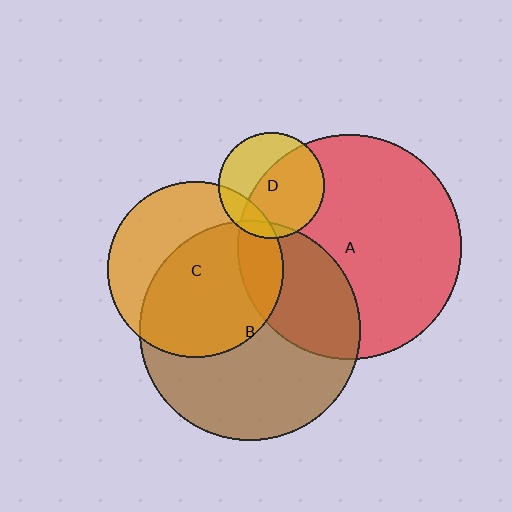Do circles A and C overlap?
Yes.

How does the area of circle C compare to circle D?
Approximately 2.8 times.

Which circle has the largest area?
Circle A (red).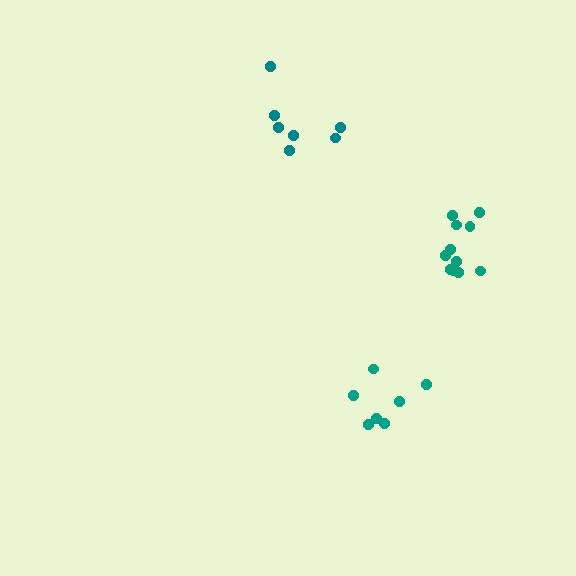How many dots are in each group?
Group 1: 7 dots, Group 2: 7 dots, Group 3: 11 dots (25 total).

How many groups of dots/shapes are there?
There are 3 groups.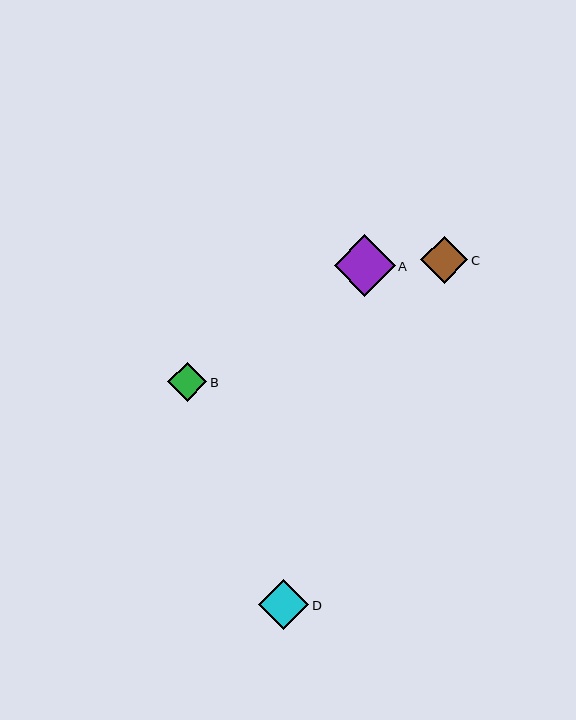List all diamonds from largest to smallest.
From largest to smallest: A, D, C, B.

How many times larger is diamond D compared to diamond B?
Diamond D is approximately 1.3 times the size of diamond B.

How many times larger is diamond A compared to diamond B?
Diamond A is approximately 1.6 times the size of diamond B.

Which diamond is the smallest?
Diamond B is the smallest with a size of approximately 39 pixels.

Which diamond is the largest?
Diamond A is the largest with a size of approximately 61 pixels.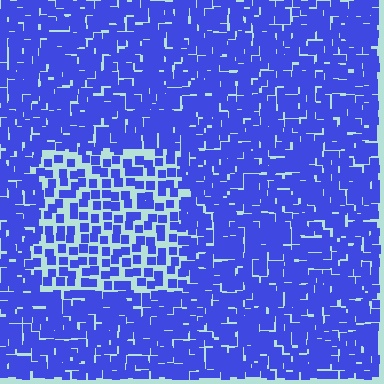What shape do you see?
I see a rectangle.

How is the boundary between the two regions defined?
The boundary is defined by a change in element density (approximately 2.0x ratio). All elements are the same color, size, and shape.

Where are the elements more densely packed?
The elements are more densely packed outside the rectangle boundary.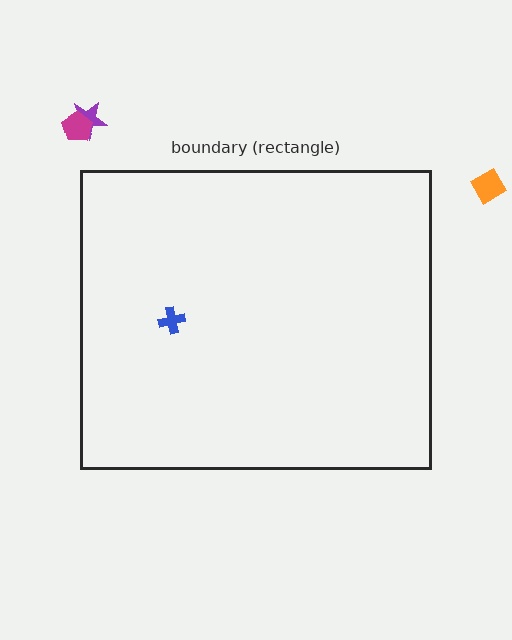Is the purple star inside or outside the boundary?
Outside.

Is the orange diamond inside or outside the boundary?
Outside.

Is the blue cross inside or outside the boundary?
Inside.